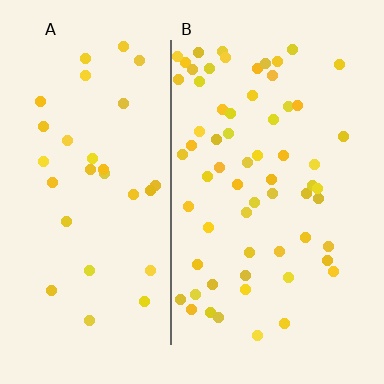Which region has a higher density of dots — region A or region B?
B (the right).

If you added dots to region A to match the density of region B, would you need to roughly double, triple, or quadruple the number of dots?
Approximately double.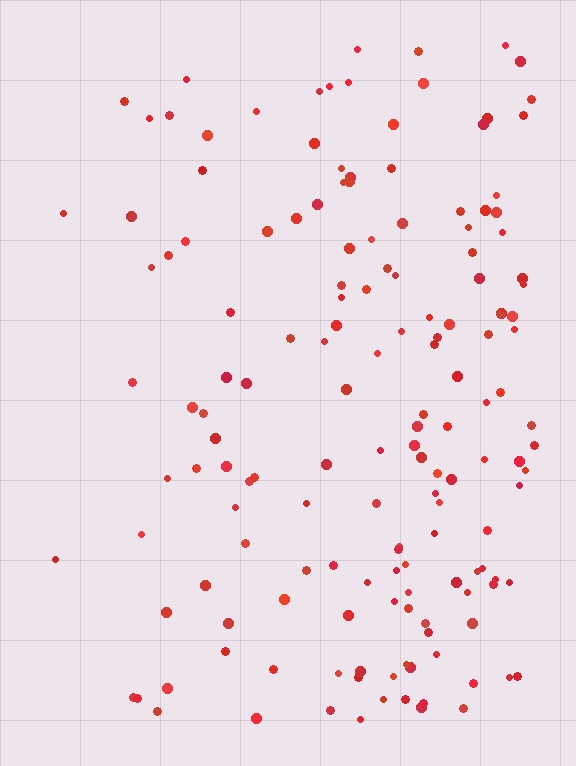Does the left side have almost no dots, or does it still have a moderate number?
Still a moderate number, just noticeably fewer than the right.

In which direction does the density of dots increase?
From left to right, with the right side densest.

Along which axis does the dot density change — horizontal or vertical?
Horizontal.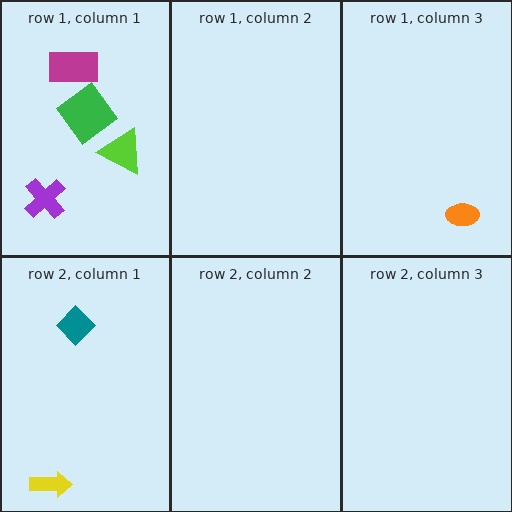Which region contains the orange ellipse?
The row 1, column 3 region.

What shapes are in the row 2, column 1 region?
The teal diamond, the yellow arrow.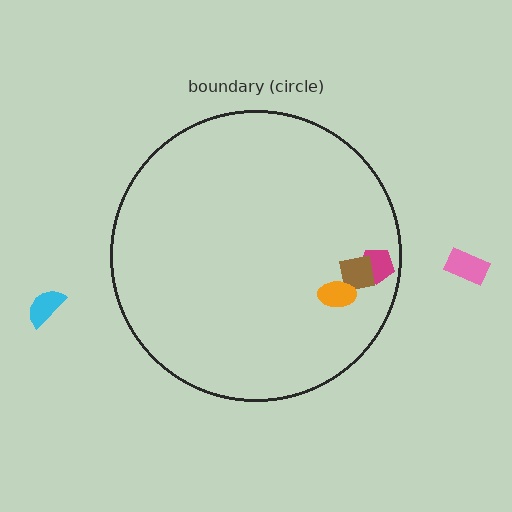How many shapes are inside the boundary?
3 inside, 2 outside.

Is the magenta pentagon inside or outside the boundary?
Inside.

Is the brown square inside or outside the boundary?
Inside.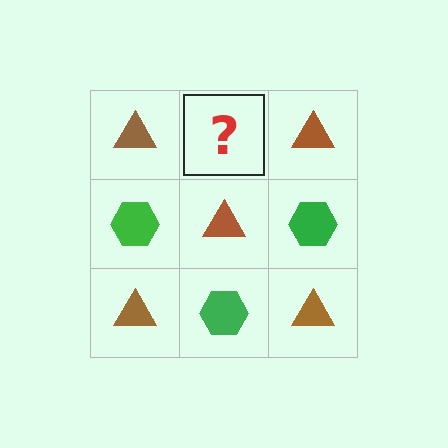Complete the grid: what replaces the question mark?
The question mark should be replaced with a green hexagon.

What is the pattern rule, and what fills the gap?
The rule is that it alternates brown triangle and green hexagon in a checkerboard pattern. The gap should be filled with a green hexagon.